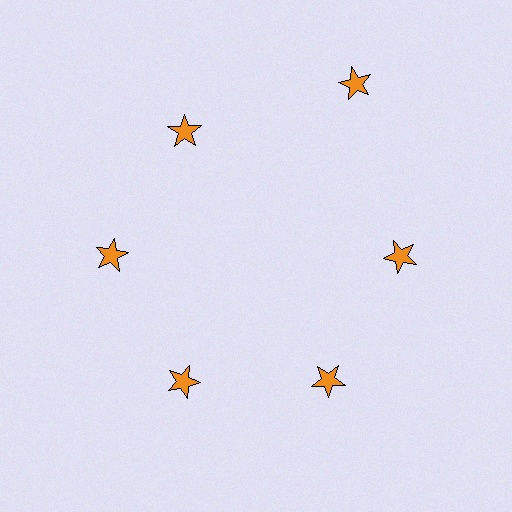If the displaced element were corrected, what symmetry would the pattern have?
It would have 6-fold rotational symmetry — the pattern would map onto itself every 60 degrees.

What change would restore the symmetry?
The symmetry would be restored by moving it inward, back onto the ring so that all 6 stars sit at equal angles and equal distance from the center.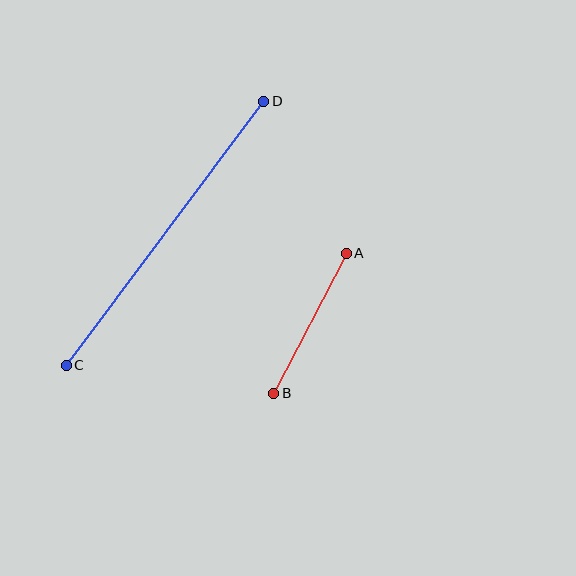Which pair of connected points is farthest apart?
Points C and D are farthest apart.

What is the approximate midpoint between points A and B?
The midpoint is at approximately (310, 323) pixels.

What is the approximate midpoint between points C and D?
The midpoint is at approximately (165, 233) pixels.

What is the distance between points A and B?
The distance is approximately 158 pixels.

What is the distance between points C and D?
The distance is approximately 330 pixels.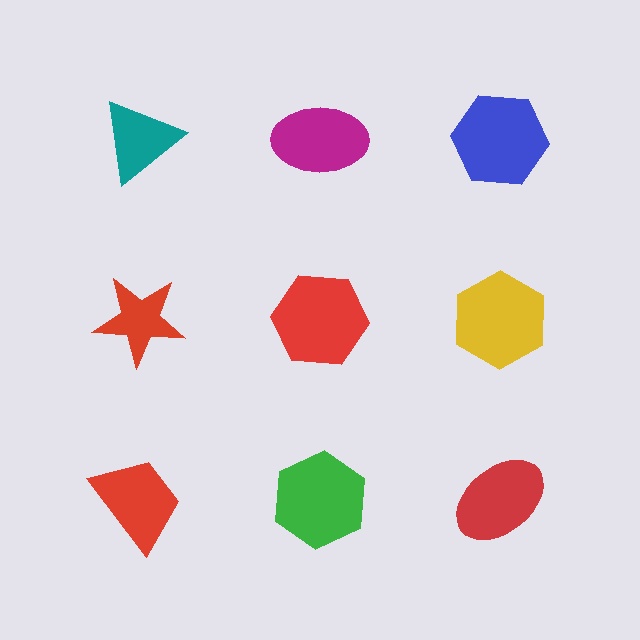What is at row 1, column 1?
A teal triangle.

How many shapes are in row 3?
3 shapes.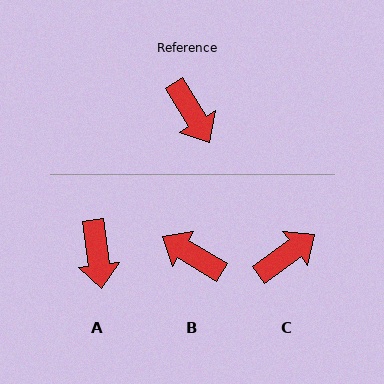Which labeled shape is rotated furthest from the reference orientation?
B, about 152 degrees away.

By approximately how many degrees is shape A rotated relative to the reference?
Approximately 24 degrees clockwise.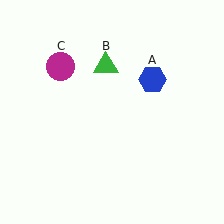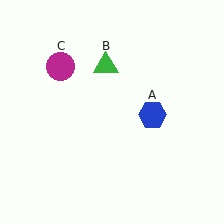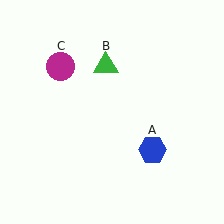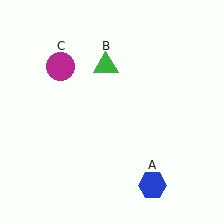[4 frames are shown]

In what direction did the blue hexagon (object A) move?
The blue hexagon (object A) moved down.